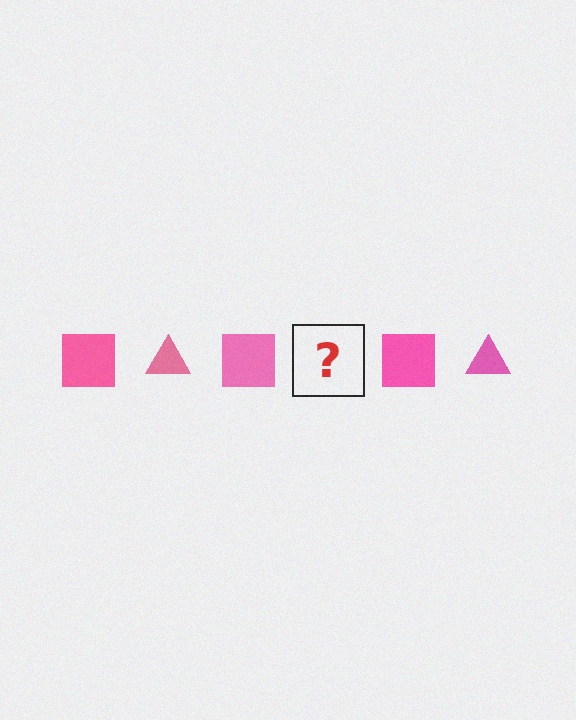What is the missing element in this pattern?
The missing element is a pink triangle.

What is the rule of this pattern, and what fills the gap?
The rule is that the pattern cycles through square, triangle shapes in pink. The gap should be filled with a pink triangle.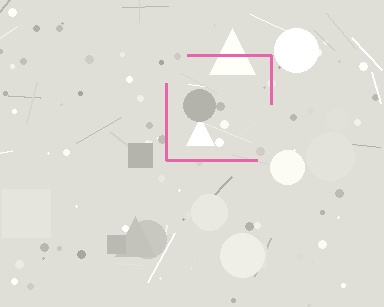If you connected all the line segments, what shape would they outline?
They would outline a square.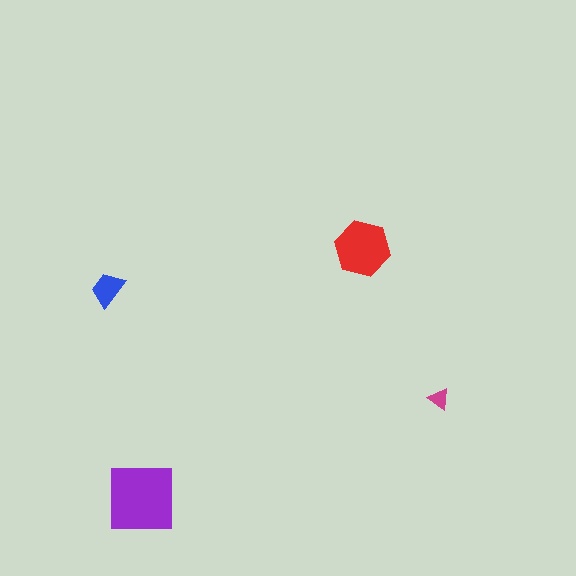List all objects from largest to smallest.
The purple square, the red hexagon, the blue trapezoid, the magenta triangle.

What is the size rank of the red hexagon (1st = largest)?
2nd.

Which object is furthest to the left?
The blue trapezoid is leftmost.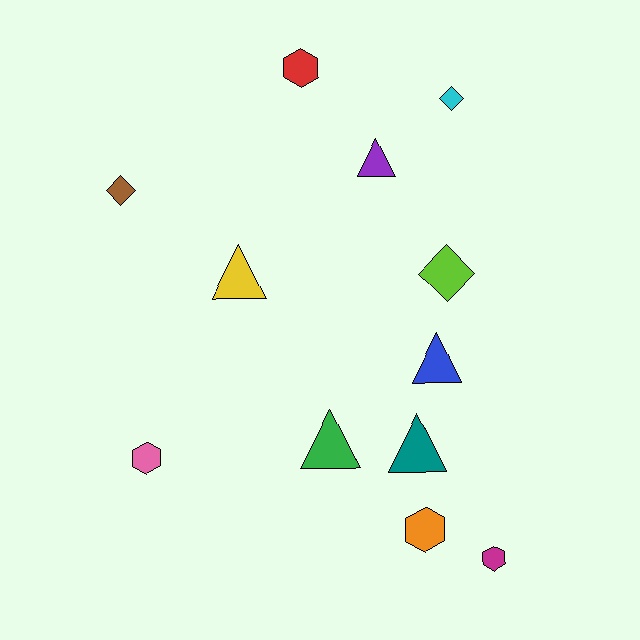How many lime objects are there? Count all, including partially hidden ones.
There is 1 lime object.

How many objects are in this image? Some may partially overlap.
There are 12 objects.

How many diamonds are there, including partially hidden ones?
There are 3 diamonds.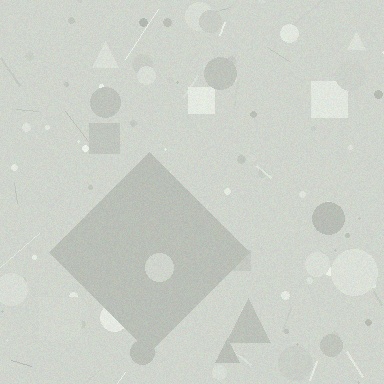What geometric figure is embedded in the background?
A diamond is embedded in the background.